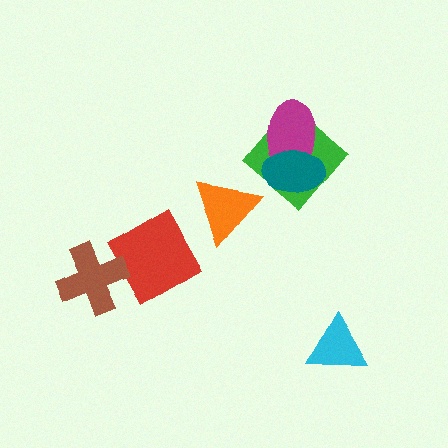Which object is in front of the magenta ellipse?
The teal ellipse is in front of the magenta ellipse.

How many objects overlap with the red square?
0 objects overlap with the red square.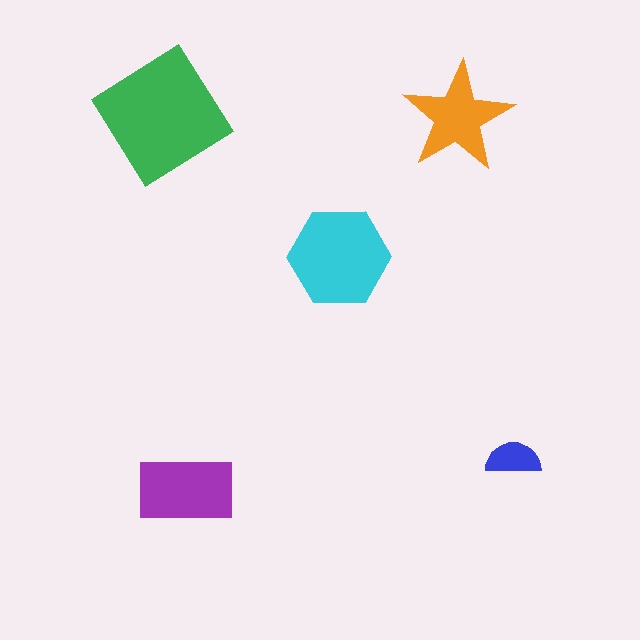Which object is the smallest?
The blue semicircle.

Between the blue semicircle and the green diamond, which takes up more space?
The green diamond.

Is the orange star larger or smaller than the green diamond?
Smaller.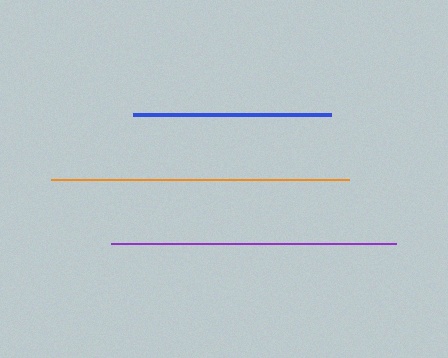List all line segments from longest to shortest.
From longest to shortest: orange, purple, blue.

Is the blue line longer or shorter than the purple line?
The purple line is longer than the blue line.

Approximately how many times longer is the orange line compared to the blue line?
The orange line is approximately 1.5 times the length of the blue line.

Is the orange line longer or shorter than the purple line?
The orange line is longer than the purple line.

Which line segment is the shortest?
The blue line is the shortest at approximately 198 pixels.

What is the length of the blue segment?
The blue segment is approximately 198 pixels long.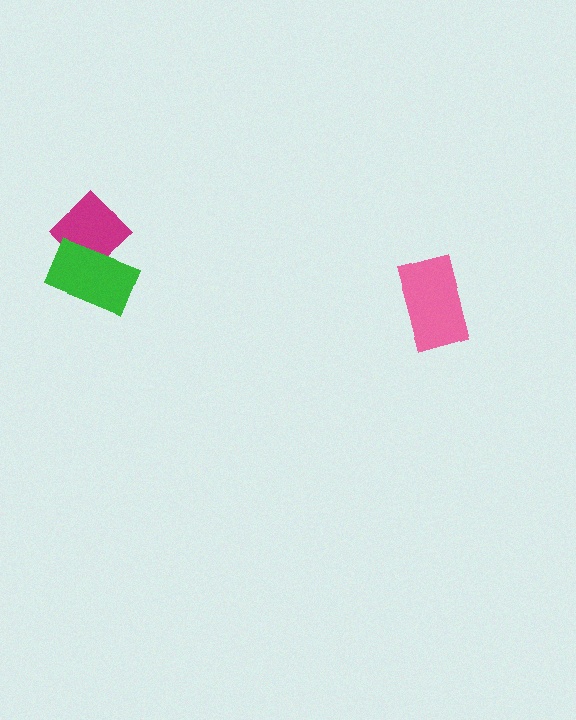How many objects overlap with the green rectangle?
1 object overlaps with the green rectangle.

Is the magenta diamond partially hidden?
Yes, it is partially covered by another shape.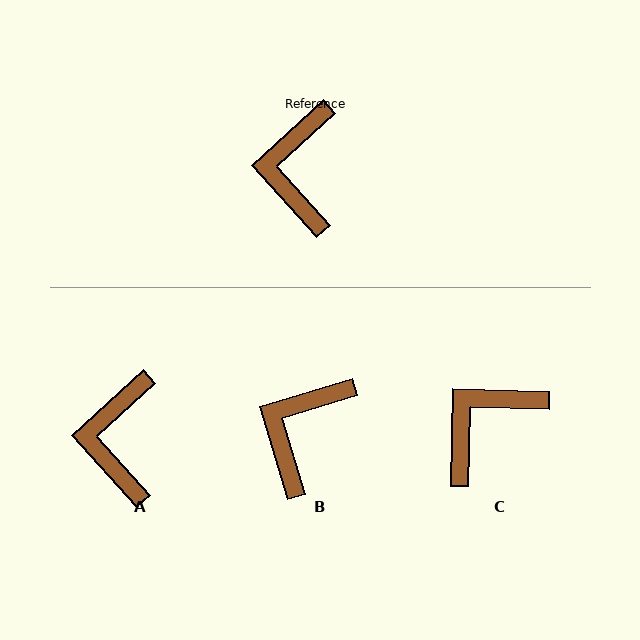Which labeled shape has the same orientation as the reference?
A.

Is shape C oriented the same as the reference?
No, it is off by about 44 degrees.